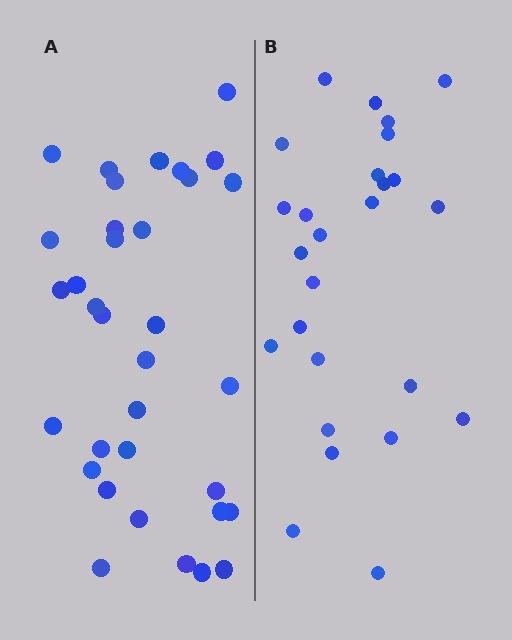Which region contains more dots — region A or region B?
Region A (the left region) has more dots.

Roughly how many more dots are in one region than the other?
Region A has roughly 8 or so more dots than region B.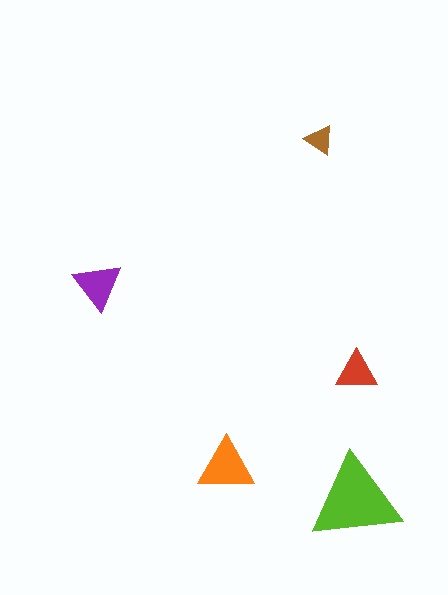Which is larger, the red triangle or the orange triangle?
The orange one.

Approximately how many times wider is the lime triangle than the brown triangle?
About 3 times wider.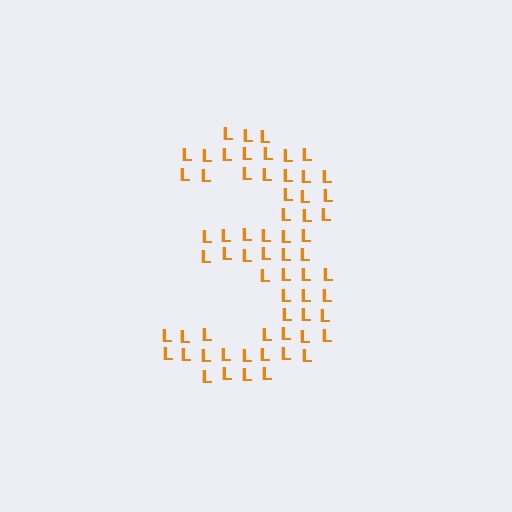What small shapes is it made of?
It is made of small letter L's.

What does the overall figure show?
The overall figure shows the digit 3.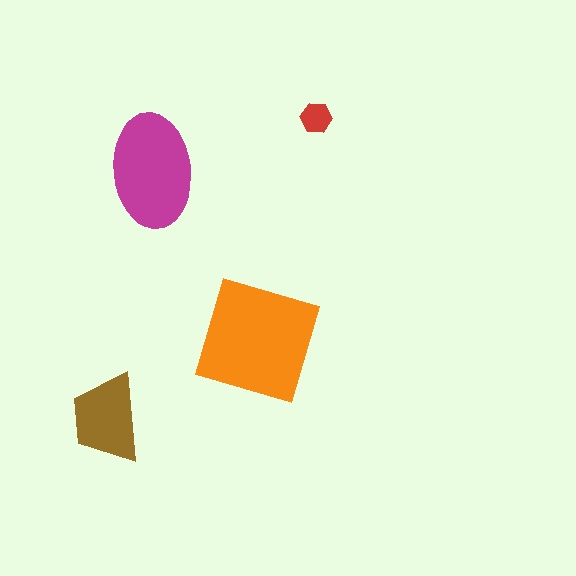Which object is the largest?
The orange square.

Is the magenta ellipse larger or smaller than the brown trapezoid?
Larger.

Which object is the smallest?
The red hexagon.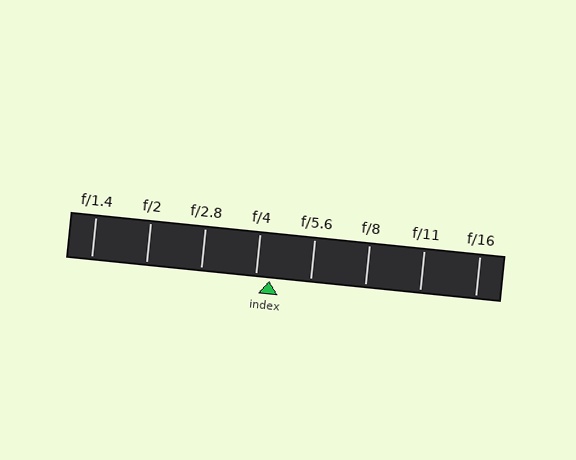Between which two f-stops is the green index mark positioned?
The index mark is between f/4 and f/5.6.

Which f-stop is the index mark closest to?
The index mark is closest to f/4.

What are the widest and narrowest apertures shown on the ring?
The widest aperture shown is f/1.4 and the narrowest is f/16.